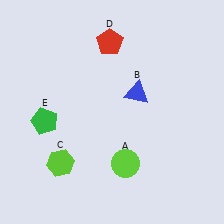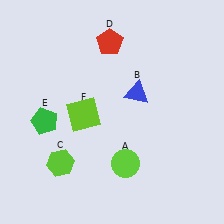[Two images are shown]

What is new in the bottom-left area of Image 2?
A lime square (F) was added in the bottom-left area of Image 2.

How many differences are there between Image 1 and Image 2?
There is 1 difference between the two images.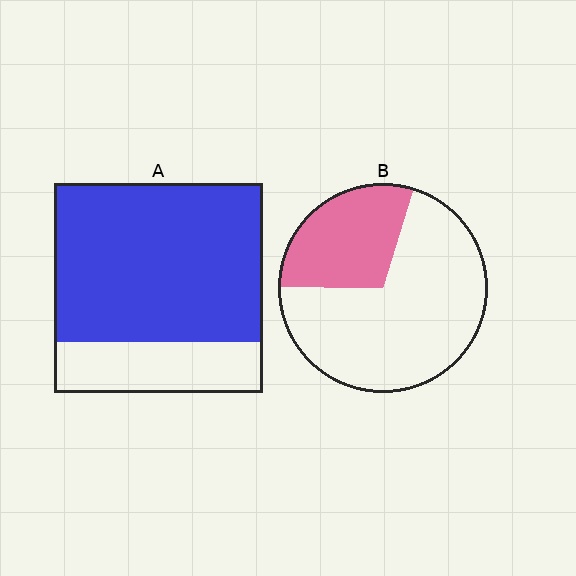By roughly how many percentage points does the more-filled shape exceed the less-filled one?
By roughly 45 percentage points (A over B).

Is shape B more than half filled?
No.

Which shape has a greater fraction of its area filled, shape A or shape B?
Shape A.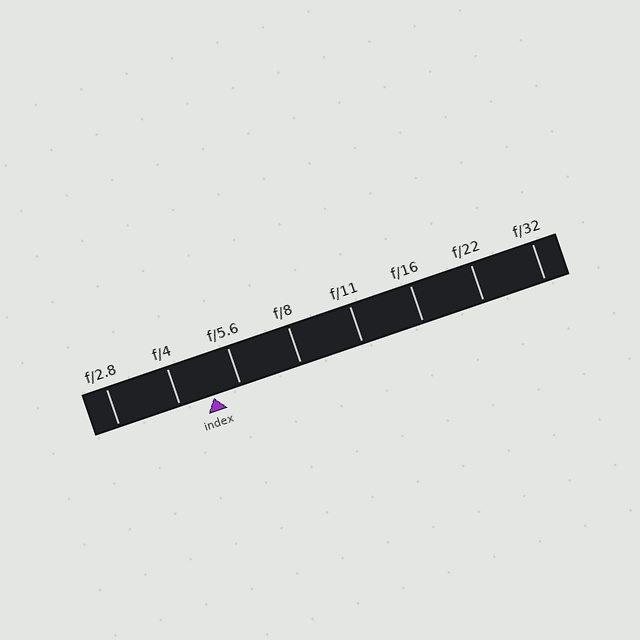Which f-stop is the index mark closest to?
The index mark is closest to f/5.6.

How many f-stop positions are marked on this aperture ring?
There are 8 f-stop positions marked.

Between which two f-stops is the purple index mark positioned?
The index mark is between f/4 and f/5.6.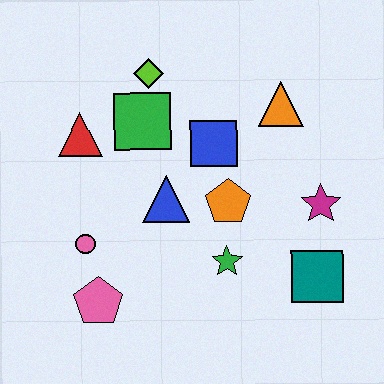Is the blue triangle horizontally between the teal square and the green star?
No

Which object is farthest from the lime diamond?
The teal square is farthest from the lime diamond.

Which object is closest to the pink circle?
The pink pentagon is closest to the pink circle.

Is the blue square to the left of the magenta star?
Yes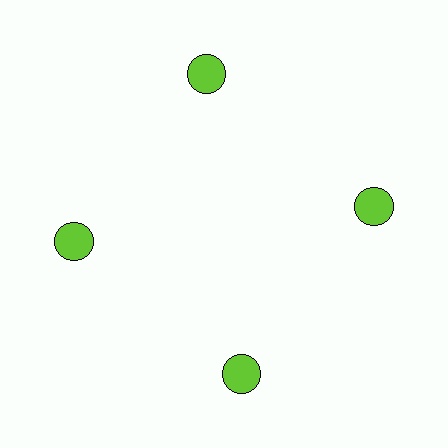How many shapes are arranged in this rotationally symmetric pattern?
There are 4 shapes, arranged in 4 groups of 1.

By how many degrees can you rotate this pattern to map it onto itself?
The pattern maps onto itself every 90 degrees of rotation.